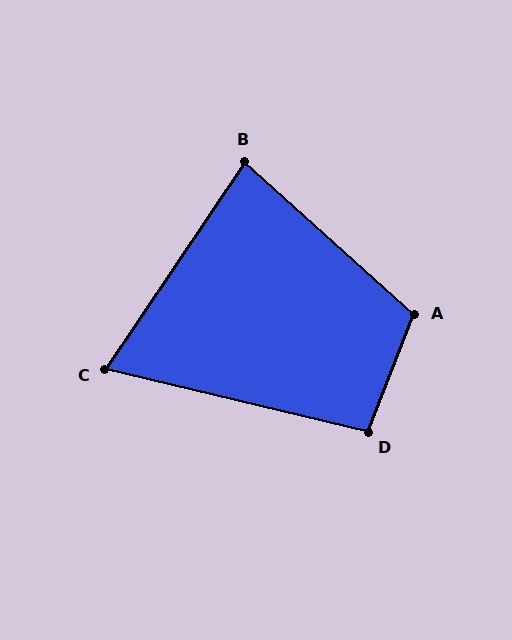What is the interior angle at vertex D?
Approximately 98 degrees (obtuse).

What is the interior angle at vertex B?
Approximately 82 degrees (acute).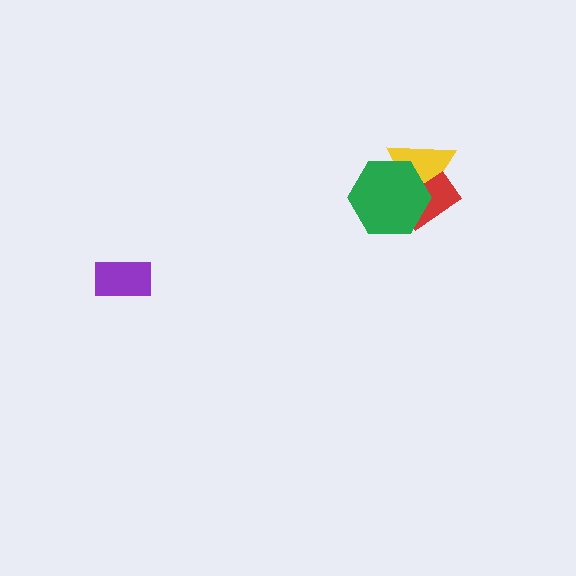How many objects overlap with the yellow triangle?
2 objects overlap with the yellow triangle.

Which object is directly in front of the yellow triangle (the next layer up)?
The red rectangle is directly in front of the yellow triangle.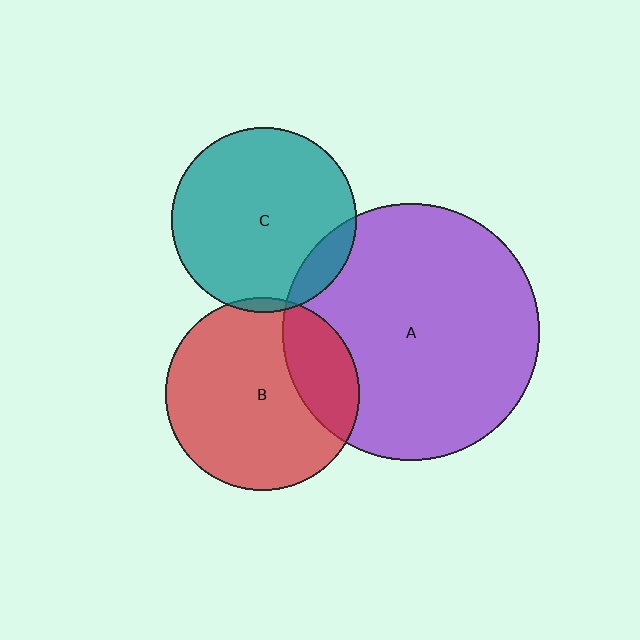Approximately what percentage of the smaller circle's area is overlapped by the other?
Approximately 5%.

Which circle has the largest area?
Circle A (purple).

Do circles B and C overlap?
Yes.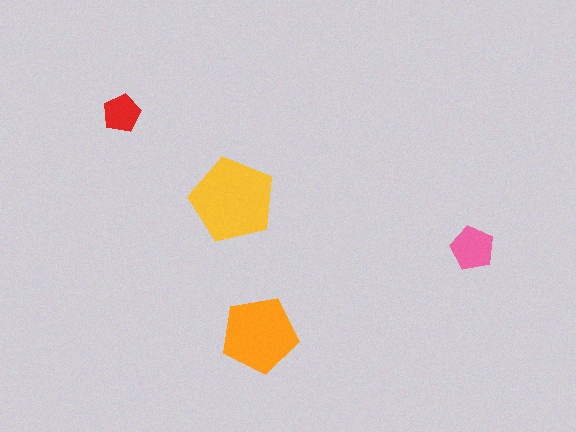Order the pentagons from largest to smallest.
the yellow one, the orange one, the pink one, the red one.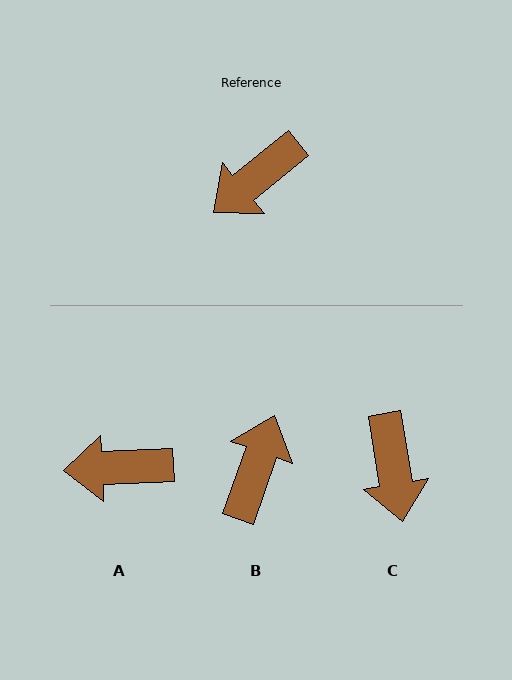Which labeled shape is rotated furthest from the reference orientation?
B, about 149 degrees away.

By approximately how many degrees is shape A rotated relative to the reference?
Approximately 37 degrees clockwise.